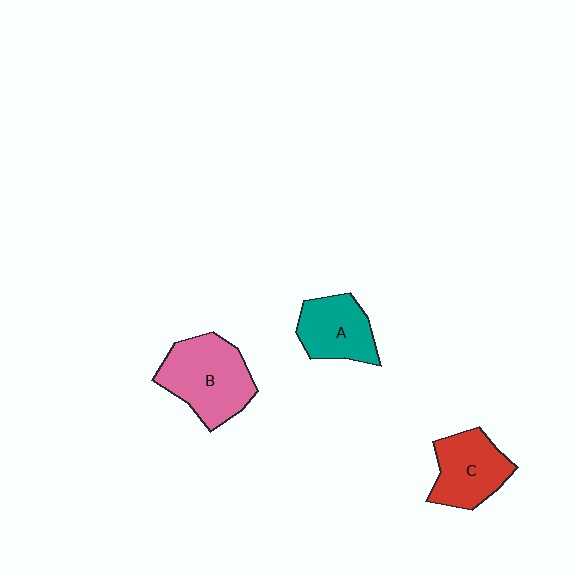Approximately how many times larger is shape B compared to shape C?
Approximately 1.3 times.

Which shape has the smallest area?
Shape A (teal).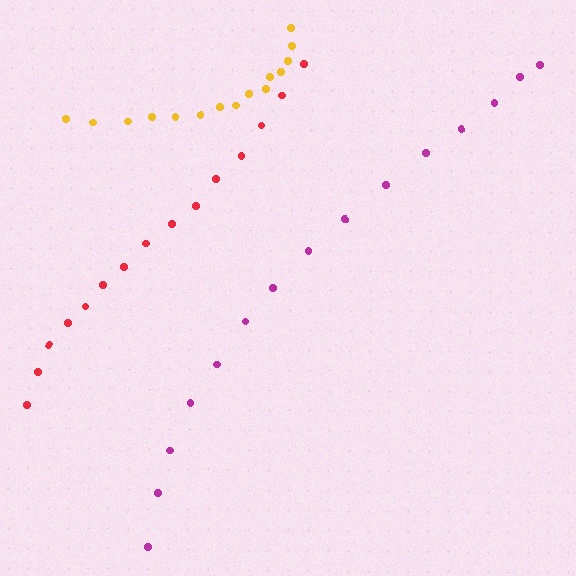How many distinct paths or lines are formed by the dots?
There are 3 distinct paths.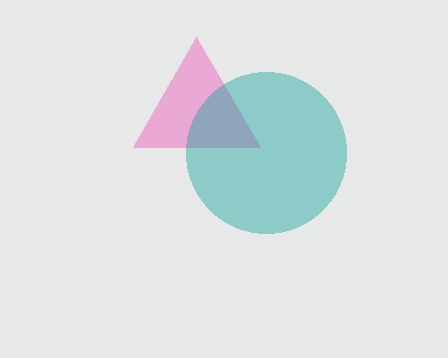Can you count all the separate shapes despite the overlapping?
Yes, there are 2 separate shapes.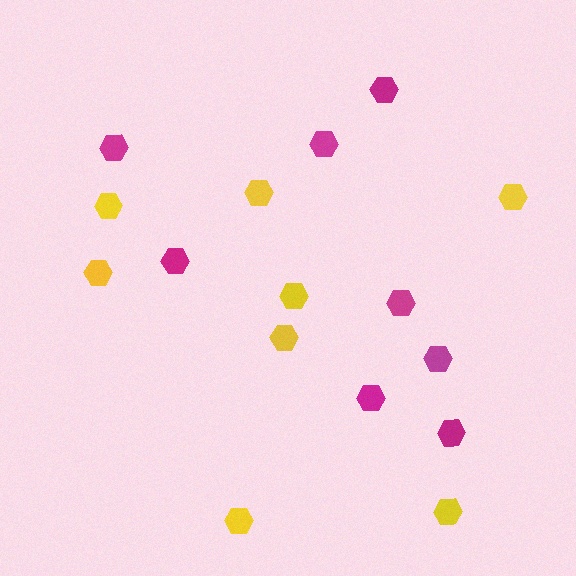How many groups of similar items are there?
There are 2 groups: one group of magenta hexagons (8) and one group of yellow hexagons (8).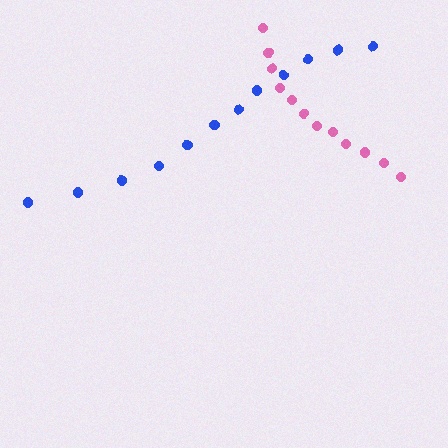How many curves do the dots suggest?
There are 2 distinct paths.